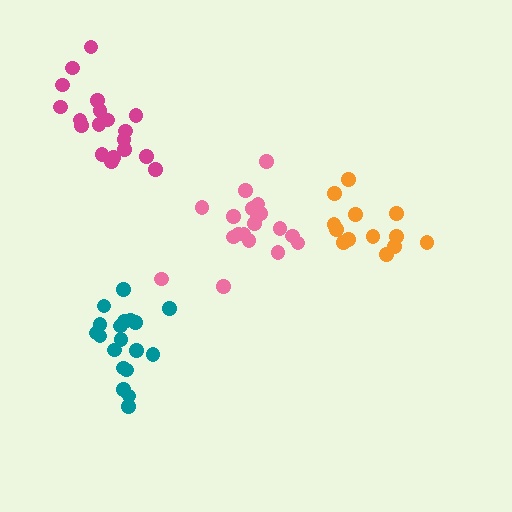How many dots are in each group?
Group 1: 13 dots, Group 2: 19 dots, Group 3: 19 dots, Group 4: 19 dots (70 total).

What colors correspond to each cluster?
The clusters are colored: orange, teal, pink, magenta.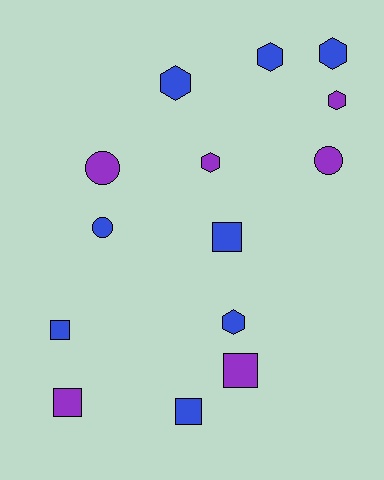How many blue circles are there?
There is 1 blue circle.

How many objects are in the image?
There are 14 objects.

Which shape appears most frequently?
Hexagon, with 6 objects.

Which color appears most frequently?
Blue, with 8 objects.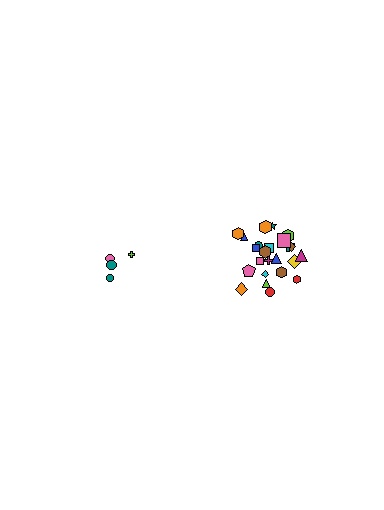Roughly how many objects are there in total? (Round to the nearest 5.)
Roughly 30 objects in total.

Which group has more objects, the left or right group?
The right group.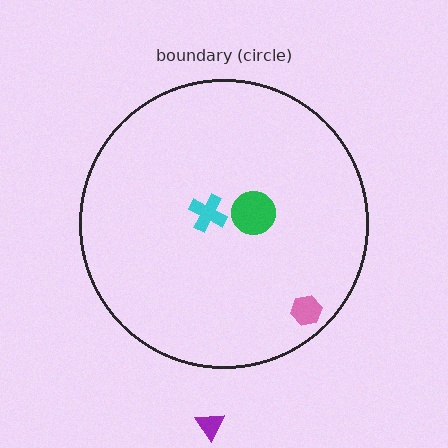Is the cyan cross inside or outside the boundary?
Inside.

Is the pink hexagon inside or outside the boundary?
Inside.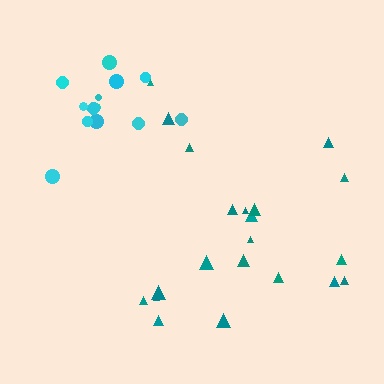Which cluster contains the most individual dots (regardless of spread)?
Teal (21).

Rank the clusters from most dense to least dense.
cyan, teal.